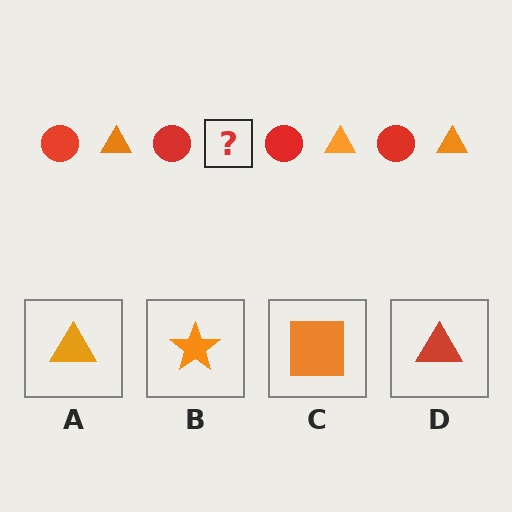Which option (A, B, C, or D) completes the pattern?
A.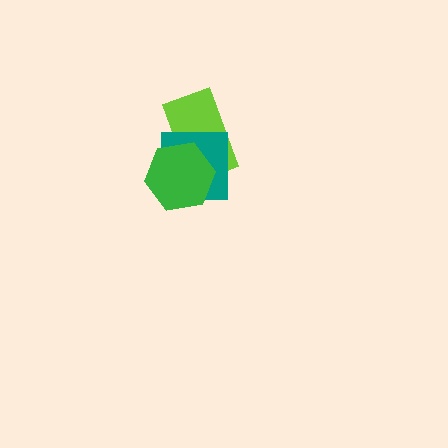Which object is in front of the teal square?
The green hexagon is in front of the teal square.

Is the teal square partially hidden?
Yes, it is partially covered by another shape.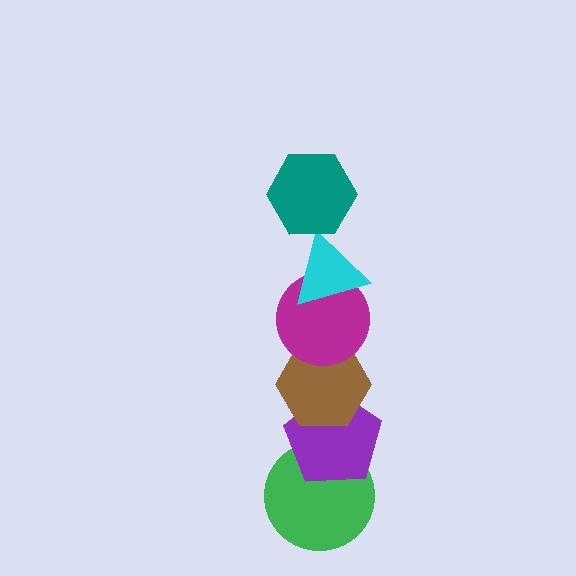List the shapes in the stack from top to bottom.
From top to bottom: the teal hexagon, the cyan triangle, the magenta circle, the brown hexagon, the purple pentagon, the green circle.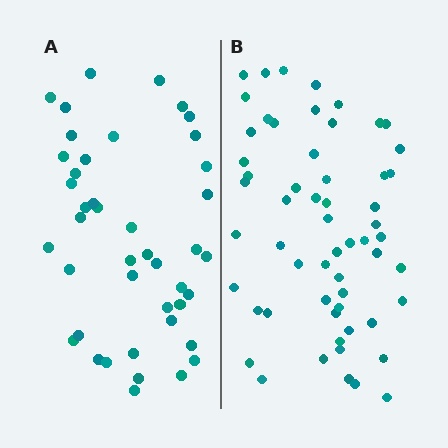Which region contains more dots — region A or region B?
Region B (the right region) has more dots.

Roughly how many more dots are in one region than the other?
Region B has approximately 15 more dots than region A.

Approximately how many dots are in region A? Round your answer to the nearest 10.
About 40 dots. (The exact count is 43, which rounds to 40.)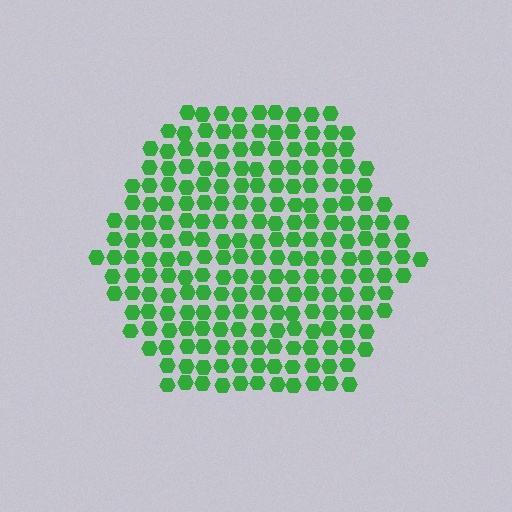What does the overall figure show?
The overall figure shows a hexagon.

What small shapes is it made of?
It is made of small hexagons.